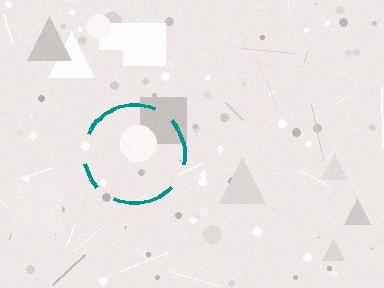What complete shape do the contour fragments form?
The contour fragments form a circle.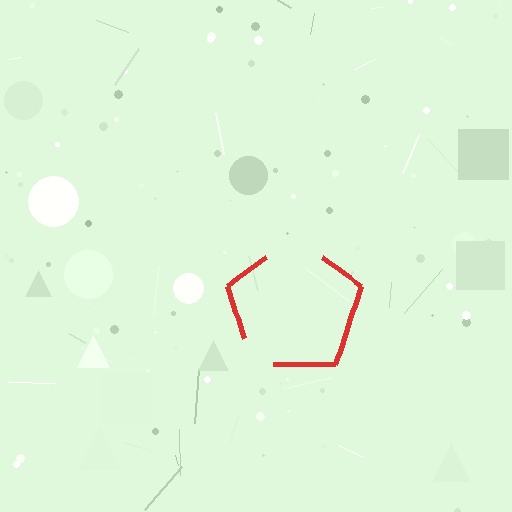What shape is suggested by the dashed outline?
The dashed outline suggests a pentagon.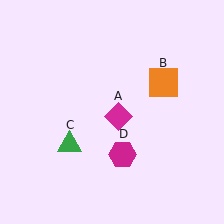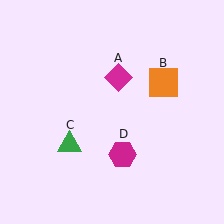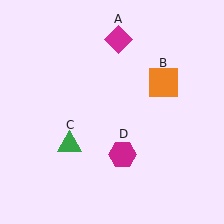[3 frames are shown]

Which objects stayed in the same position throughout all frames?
Orange square (object B) and green triangle (object C) and magenta hexagon (object D) remained stationary.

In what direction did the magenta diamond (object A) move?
The magenta diamond (object A) moved up.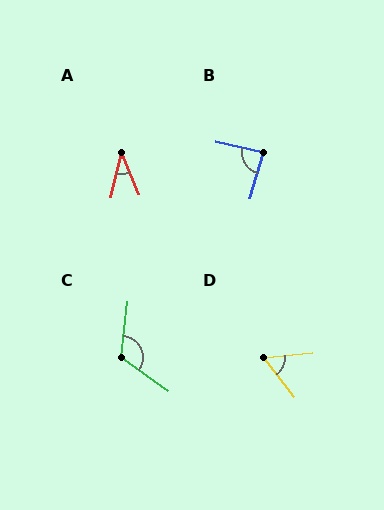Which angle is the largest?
C, at approximately 119 degrees.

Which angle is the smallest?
A, at approximately 35 degrees.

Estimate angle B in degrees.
Approximately 87 degrees.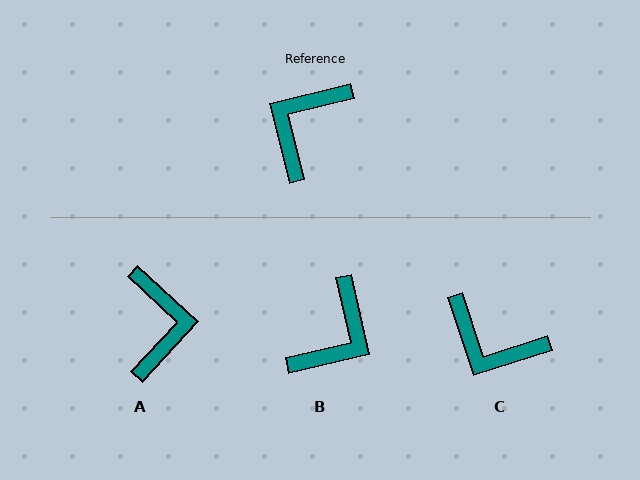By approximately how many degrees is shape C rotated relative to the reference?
Approximately 94 degrees counter-clockwise.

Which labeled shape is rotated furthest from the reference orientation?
B, about 179 degrees away.